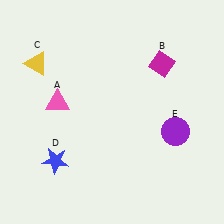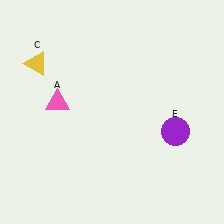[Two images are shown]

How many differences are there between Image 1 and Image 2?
There are 2 differences between the two images.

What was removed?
The blue star (D), the magenta diamond (B) were removed in Image 2.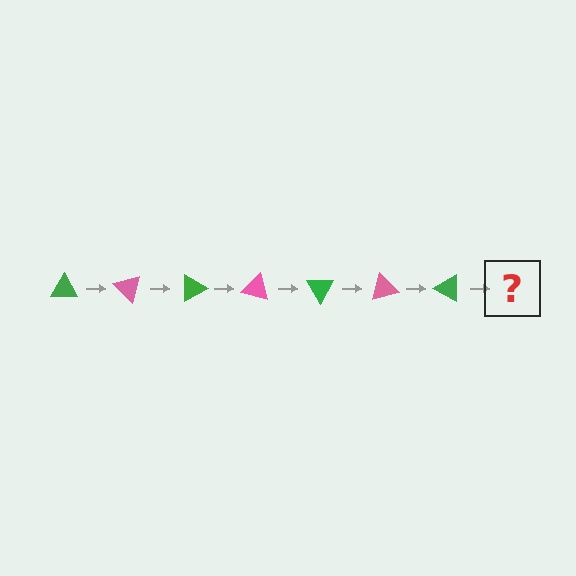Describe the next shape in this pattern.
It should be a pink triangle, rotated 315 degrees from the start.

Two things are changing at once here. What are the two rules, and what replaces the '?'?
The two rules are that it rotates 45 degrees each step and the color cycles through green and pink. The '?' should be a pink triangle, rotated 315 degrees from the start.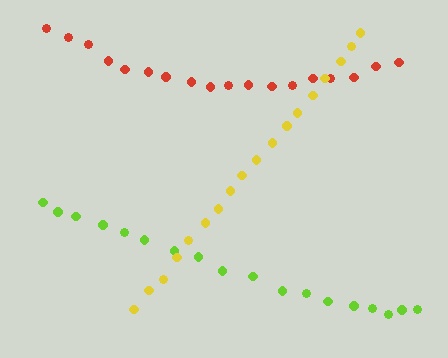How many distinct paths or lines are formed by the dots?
There are 3 distinct paths.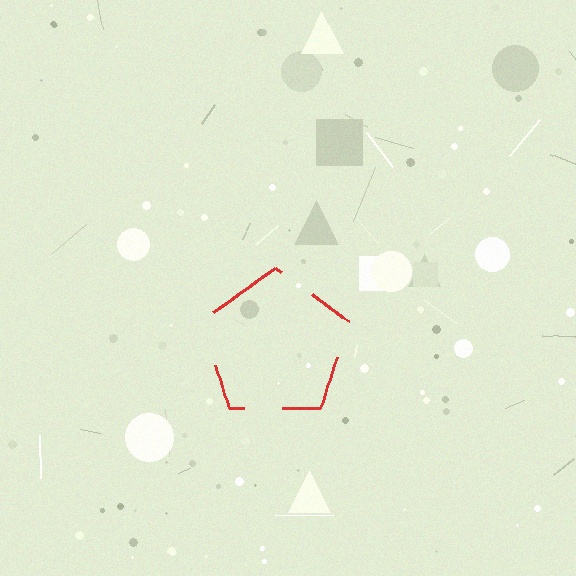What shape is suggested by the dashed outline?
The dashed outline suggests a pentagon.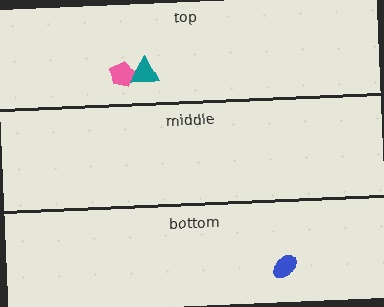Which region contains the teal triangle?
The top region.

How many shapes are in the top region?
2.